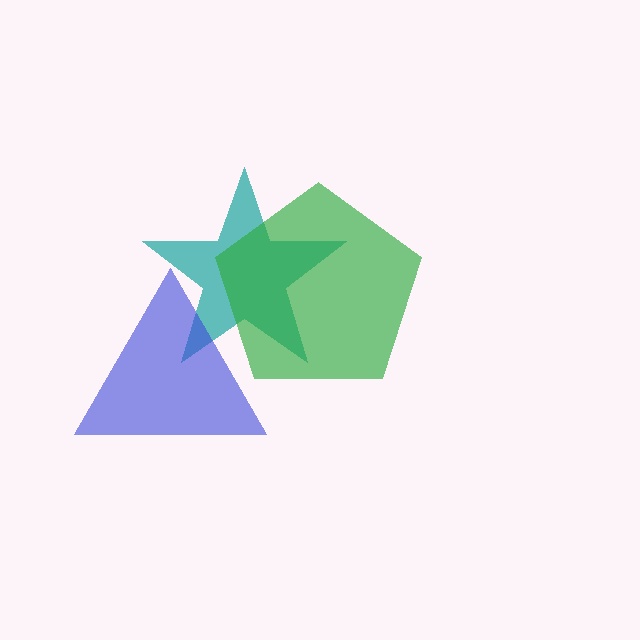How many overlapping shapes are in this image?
There are 3 overlapping shapes in the image.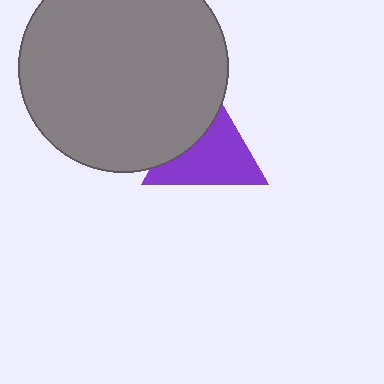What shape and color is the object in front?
The object in front is a gray circle.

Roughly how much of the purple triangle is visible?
Most of it is visible (roughly 65%).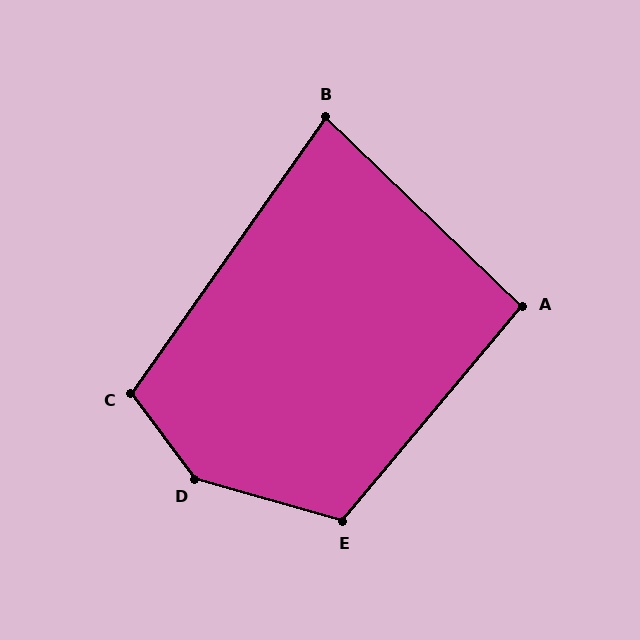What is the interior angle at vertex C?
Approximately 108 degrees (obtuse).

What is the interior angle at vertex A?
Approximately 94 degrees (approximately right).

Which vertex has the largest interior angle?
D, at approximately 142 degrees.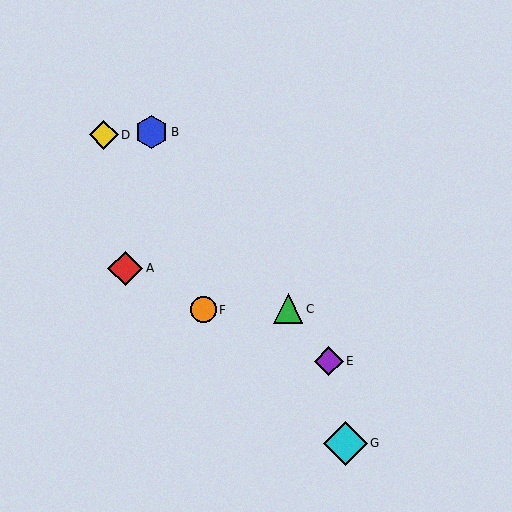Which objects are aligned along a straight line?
Objects B, C, E are aligned along a straight line.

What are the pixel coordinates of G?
Object G is at (346, 443).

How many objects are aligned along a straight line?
3 objects (B, C, E) are aligned along a straight line.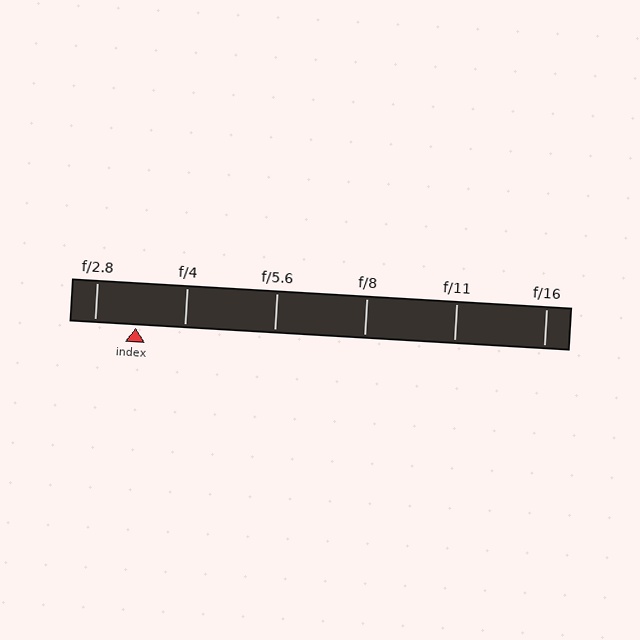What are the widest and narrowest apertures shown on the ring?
The widest aperture shown is f/2.8 and the narrowest is f/16.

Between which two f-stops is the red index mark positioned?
The index mark is between f/2.8 and f/4.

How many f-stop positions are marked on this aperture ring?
There are 6 f-stop positions marked.